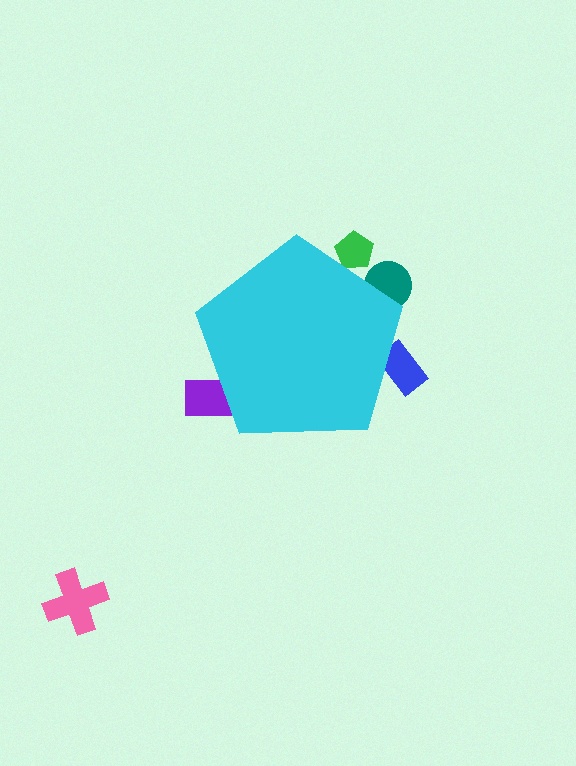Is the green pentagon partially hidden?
Yes, the green pentagon is partially hidden behind the cyan pentagon.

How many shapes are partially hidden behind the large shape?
4 shapes are partially hidden.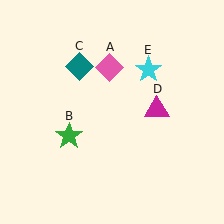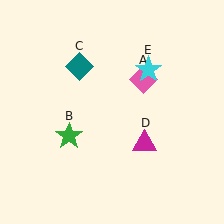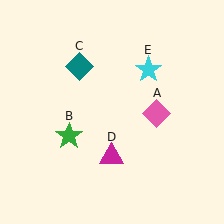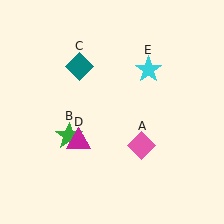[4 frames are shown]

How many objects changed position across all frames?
2 objects changed position: pink diamond (object A), magenta triangle (object D).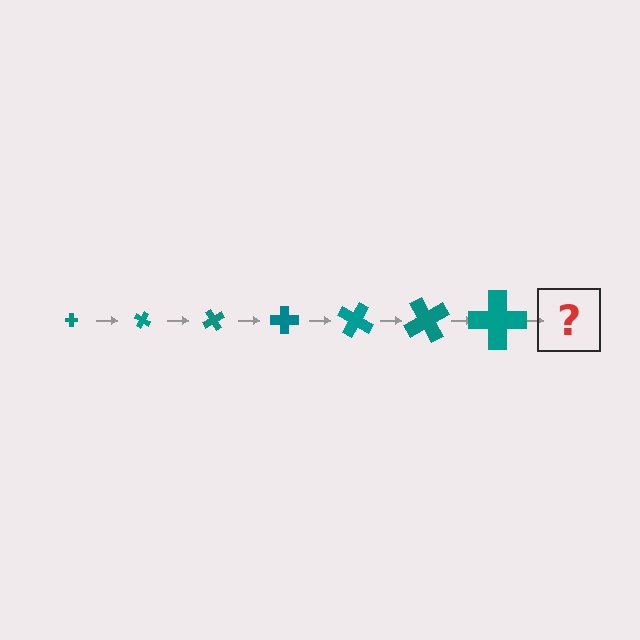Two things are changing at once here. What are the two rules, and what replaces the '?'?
The two rules are that the cross grows larger each step and it rotates 30 degrees each step. The '?' should be a cross, larger than the previous one and rotated 210 degrees from the start.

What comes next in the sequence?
The next element should be a cross, larger than the previous one and rotated 210 degrees from the start.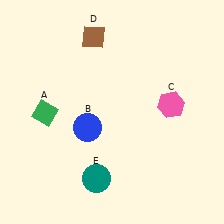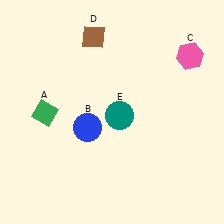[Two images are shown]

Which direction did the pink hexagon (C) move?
The pink hexagon (C) moved up.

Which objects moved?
The objects that moved are: the pink hexagon (C), the teal circle (E).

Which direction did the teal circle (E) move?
The teal circle (E) moved up.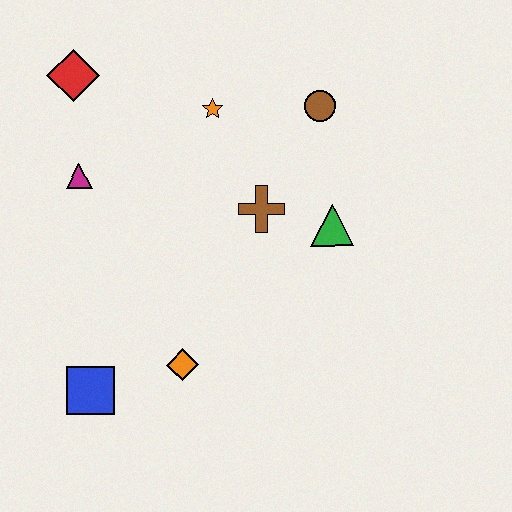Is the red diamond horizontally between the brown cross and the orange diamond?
No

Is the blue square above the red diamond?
No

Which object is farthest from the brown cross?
The blue square is farthest from the brown cross.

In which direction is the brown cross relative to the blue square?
The brown cross is above the blue square.